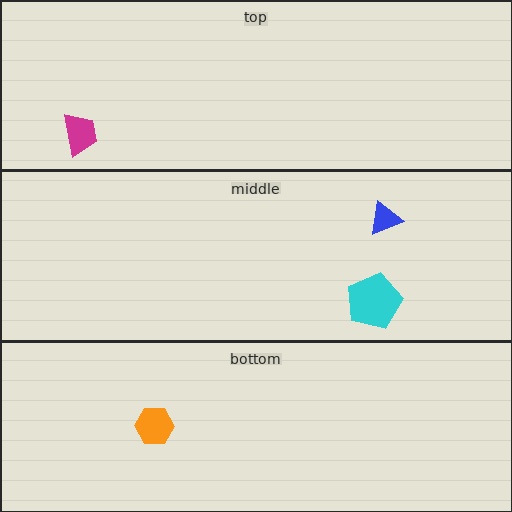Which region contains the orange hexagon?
The bottom region.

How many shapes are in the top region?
1.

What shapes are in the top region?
The magenta trapezoid.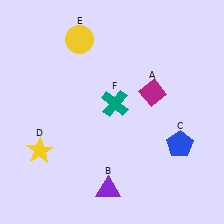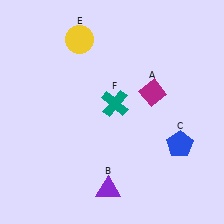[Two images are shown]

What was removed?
The yellow star (D) was removed in Image 2.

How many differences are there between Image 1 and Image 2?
There is 1 difference between the two images.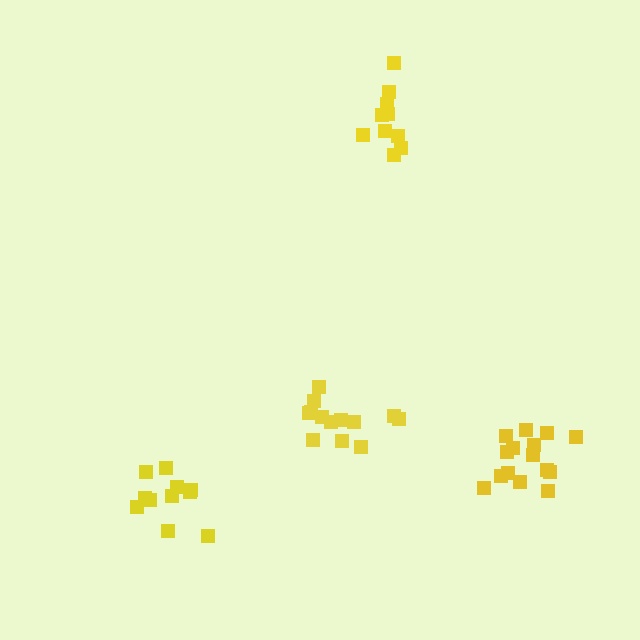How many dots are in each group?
Group 1: 15 dots, Group 2: 10 dots, Group 3: 13 dots, Group 4: 11 dots (49 total).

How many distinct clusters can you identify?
There are 4 distinct clusters.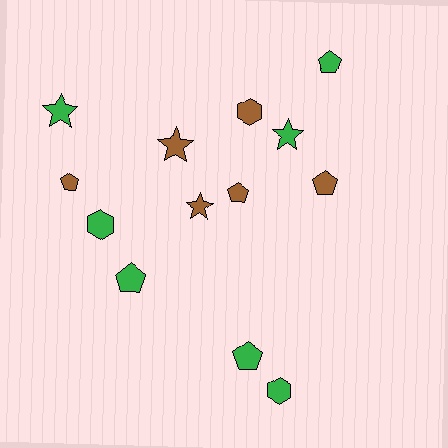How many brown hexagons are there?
There is 1 brown hexagon.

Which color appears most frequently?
Green, with 7 objects.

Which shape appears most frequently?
Pentagon, with 6 objects.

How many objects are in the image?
There are 13 objects.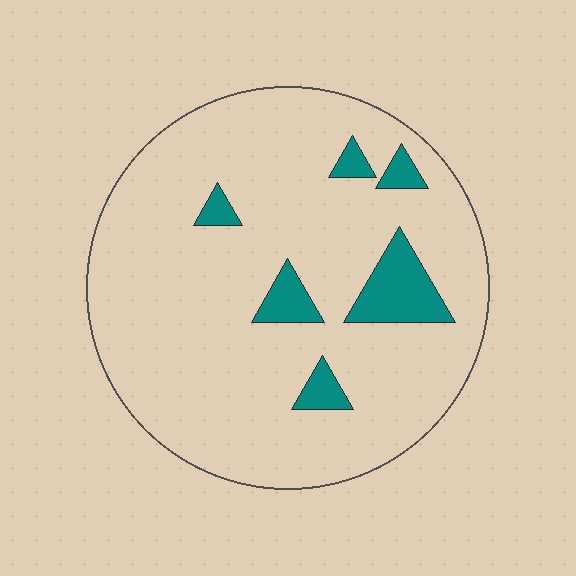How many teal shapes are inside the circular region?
6.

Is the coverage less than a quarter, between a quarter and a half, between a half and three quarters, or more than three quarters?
Less than a quarter.